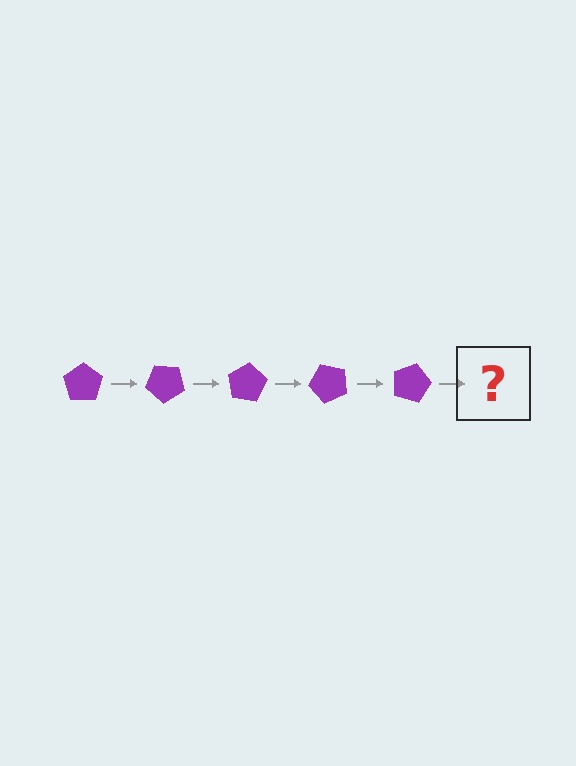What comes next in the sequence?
The next element should be a purple pentagon rotated 200 degrees.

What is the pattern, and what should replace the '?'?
The pattern is that the pentagon rotates 40 degrees each step. The '?' should be a purple pentagon rotated 200 degrees.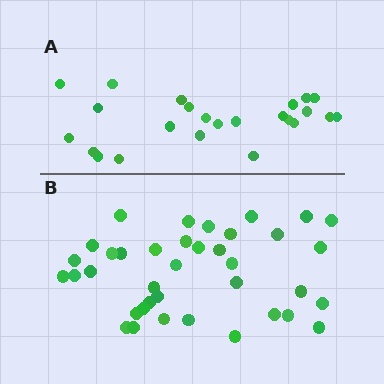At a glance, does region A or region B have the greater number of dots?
Region B (the bottom region) has more dots.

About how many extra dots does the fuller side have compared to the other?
Region B has approximately 15 more dots than region A.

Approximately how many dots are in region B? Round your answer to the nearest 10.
About 40 dots. (The exact count is 38, which rounds to 40.)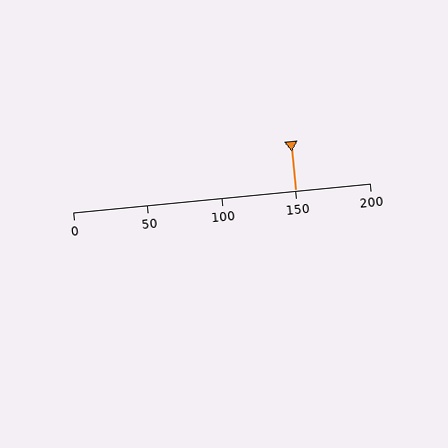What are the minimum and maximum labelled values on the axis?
The axis runs from 0 to 200.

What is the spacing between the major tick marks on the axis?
The major ticks are spaced 50 apart.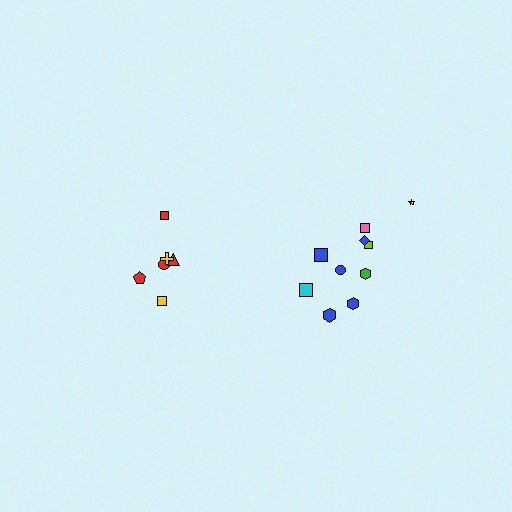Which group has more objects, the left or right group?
The right group.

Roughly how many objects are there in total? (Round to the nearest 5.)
Roughly 15 objects in total.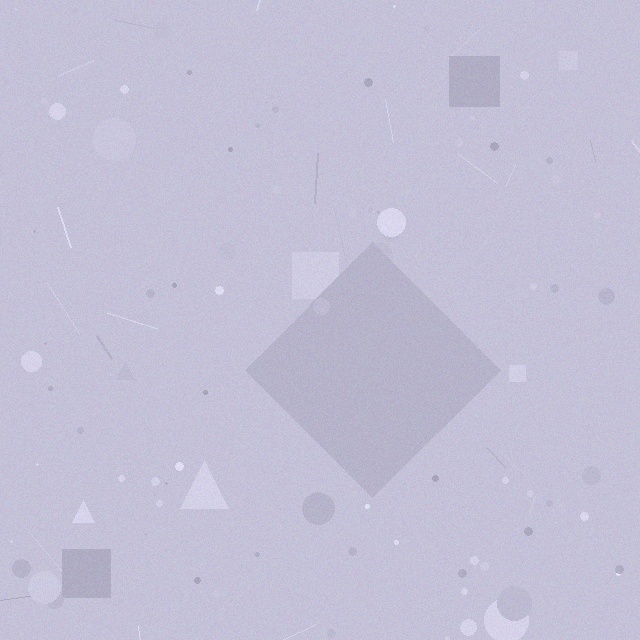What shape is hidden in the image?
A diamond is hidden in the image.